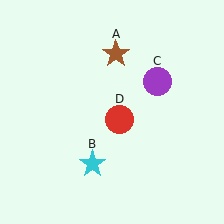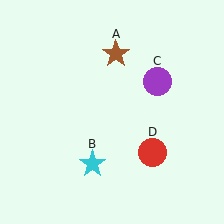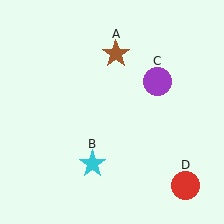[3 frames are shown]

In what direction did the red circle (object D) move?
The red circle (object D) moved down and to the right.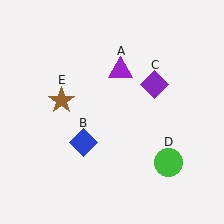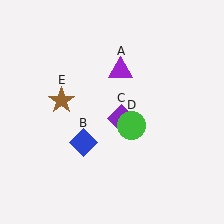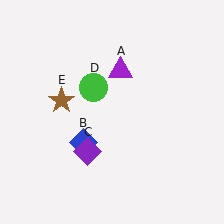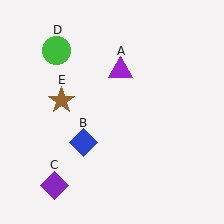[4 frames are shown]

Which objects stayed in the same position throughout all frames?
Purple triangle (object A) and blue diamond (object B) and brown star (object E) remained stationary.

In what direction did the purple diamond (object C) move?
The purple diamond (object C) moved down and to the left.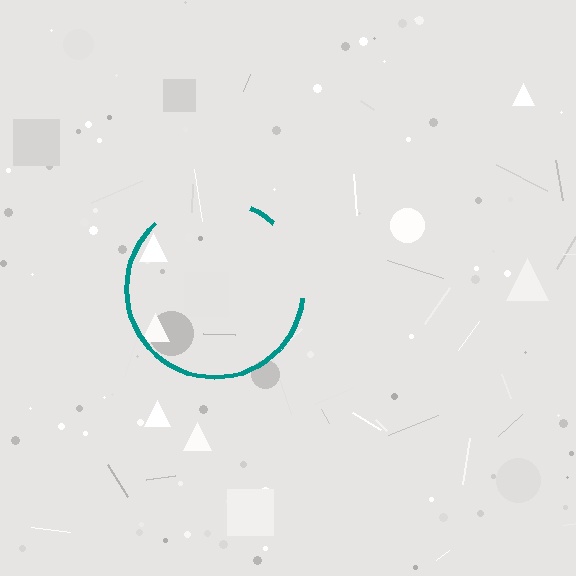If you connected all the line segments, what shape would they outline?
They would outline a circle.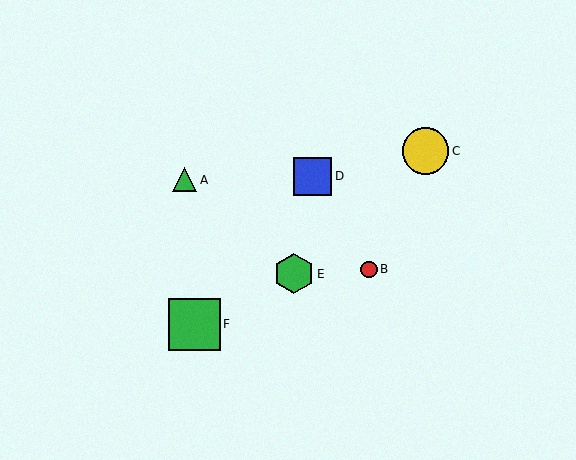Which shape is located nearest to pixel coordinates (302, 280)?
The green hexagon (labeled E) at (294, 274) is nearest to that location.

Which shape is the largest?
The green square (labeled F) is the largest.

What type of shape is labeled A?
Shape A is a green triangle.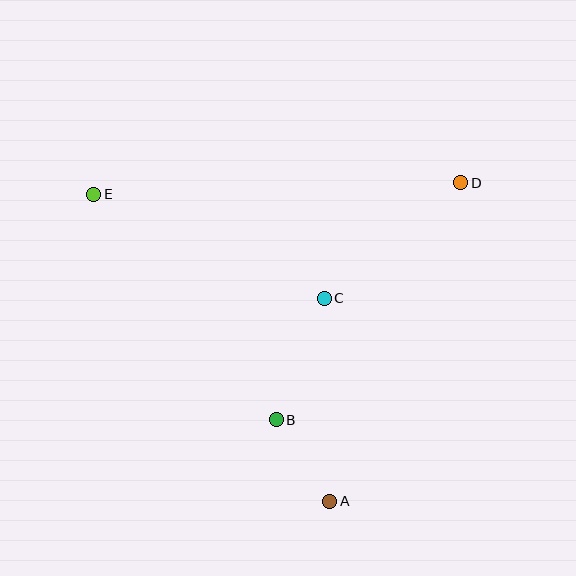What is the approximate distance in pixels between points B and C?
The distance between B and C is approximately 131 pixels.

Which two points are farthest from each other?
Points A and E are farthest from each other.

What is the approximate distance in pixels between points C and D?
The distance between C and D is approximately 179 pixels.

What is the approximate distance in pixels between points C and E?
The distance between C and E is approximately 252 pixels.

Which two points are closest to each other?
Points A and B are closest to each other.